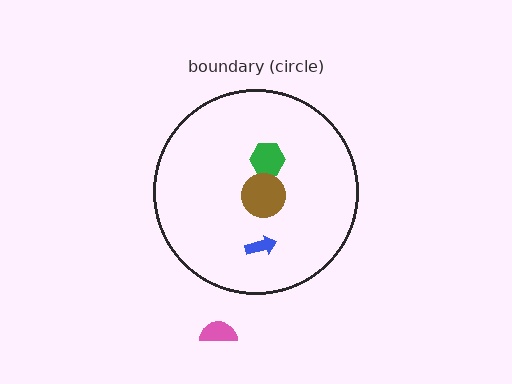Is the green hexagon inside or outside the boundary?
Inside.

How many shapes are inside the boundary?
3 inside, 1 outside.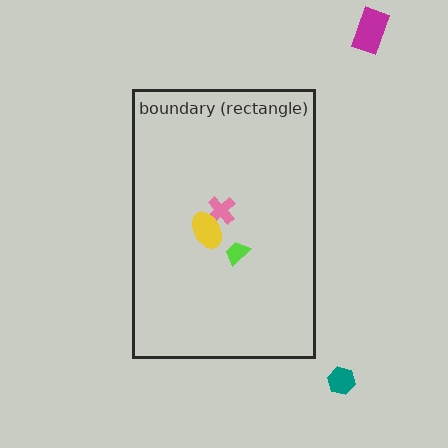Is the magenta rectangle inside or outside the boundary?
Outside.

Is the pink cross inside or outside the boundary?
Inside.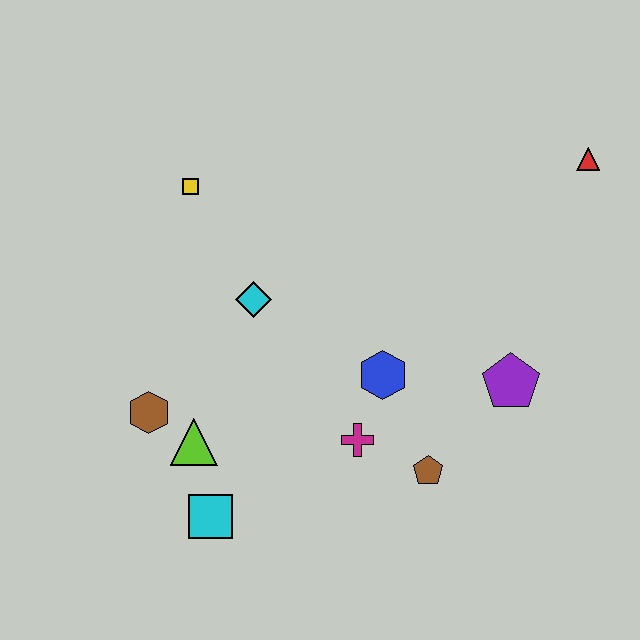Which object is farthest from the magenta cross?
The red triangle is farthest from the magenta cross.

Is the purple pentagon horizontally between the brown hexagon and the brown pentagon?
No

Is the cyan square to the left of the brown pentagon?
Yes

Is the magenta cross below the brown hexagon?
Yes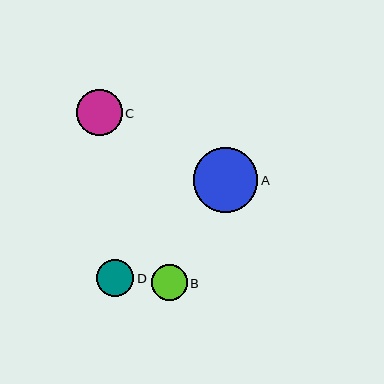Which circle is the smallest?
Circle B is the smallest with a size of approximately 36 pixels.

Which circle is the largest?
Circle A is the largest with a size of approximately 65 pixels.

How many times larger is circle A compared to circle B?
Circle A is approximately 1.8 times the size of circle B.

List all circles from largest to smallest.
From largest to smallest: A, C, D, B.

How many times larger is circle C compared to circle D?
Circle C is approximately 1.3 times the size of circle D.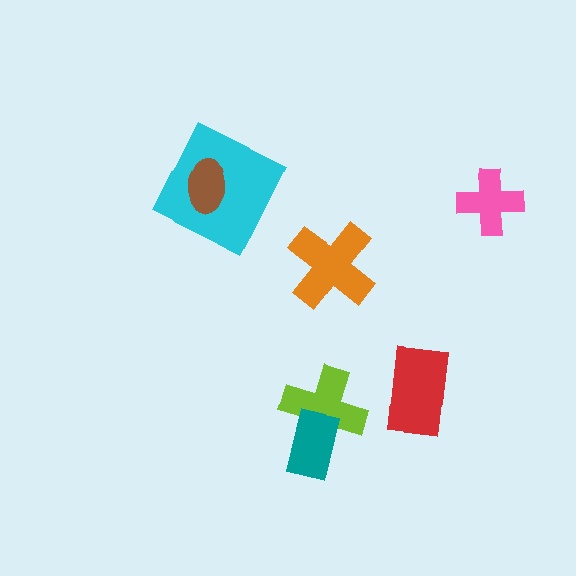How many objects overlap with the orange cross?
0 objects overlap with the orange cross.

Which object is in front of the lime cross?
The teal rectangle is in front of the lime cross.